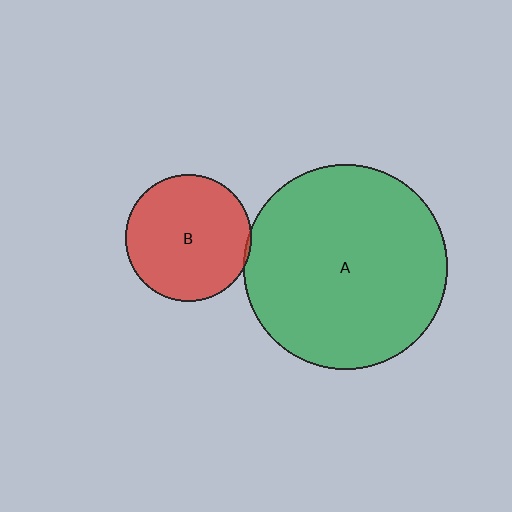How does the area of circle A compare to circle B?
Approximately 2.6 times.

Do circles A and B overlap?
Yes.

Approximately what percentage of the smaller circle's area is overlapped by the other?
Approximately 5%.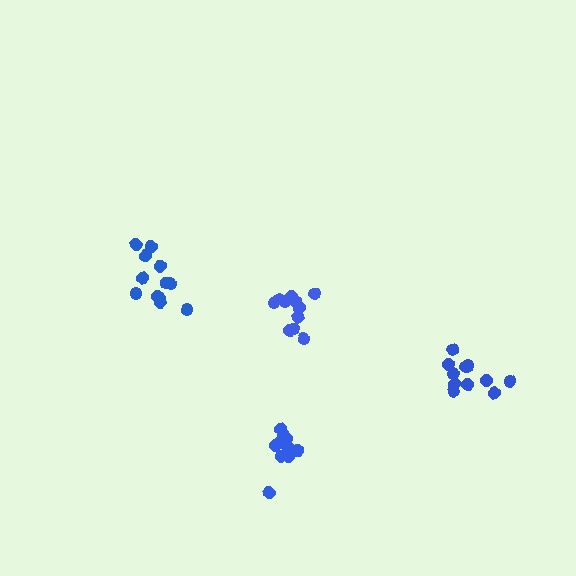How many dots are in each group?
Group 1: 12 dots, Group 2: 12 dots, Group 3: 11 dots, Group 4: 11 dots (46 total).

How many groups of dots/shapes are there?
There are 4 groups.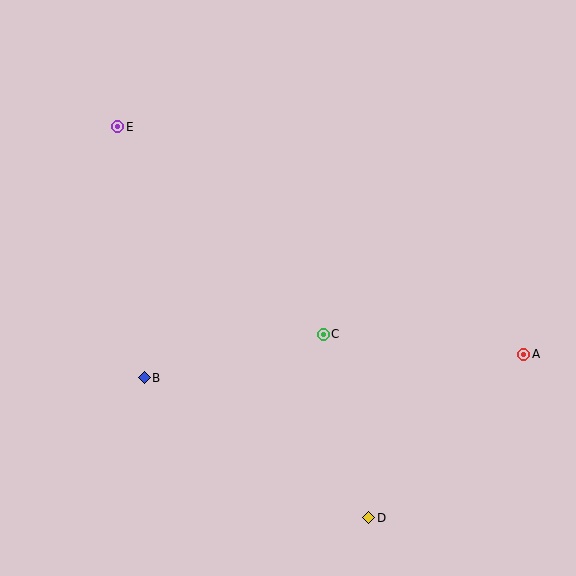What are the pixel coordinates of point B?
Point B is at (144, 378).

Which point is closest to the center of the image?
Point C at (323, 334) is closest to the center.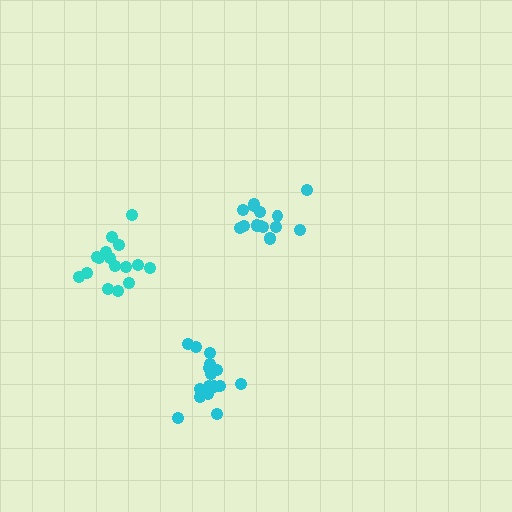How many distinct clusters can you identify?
There are 3 distinct clusters.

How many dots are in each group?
Group 1: 18 dots, Group 2: 16 dots, Group 3: 16 dots (50 total).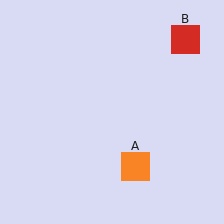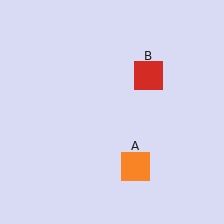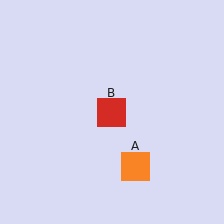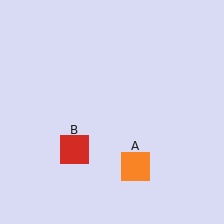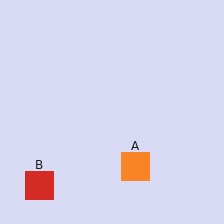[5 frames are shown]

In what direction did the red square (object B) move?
The red square (object B) moved down and to the left.